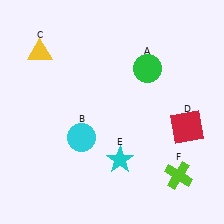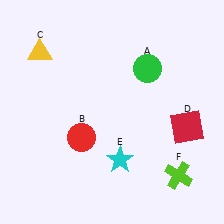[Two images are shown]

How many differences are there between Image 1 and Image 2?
There is 1 difference between the two images.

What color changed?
The circle (B) changed from cyan in Image 1 to red in Image 2.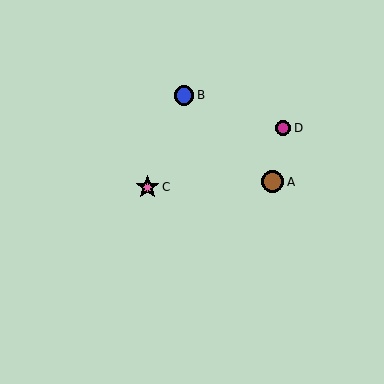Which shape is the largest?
The pink star (labeled C) is the largest.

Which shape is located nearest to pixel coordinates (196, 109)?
The blue circle (labeled B) at (184, 95) is nearest to that location.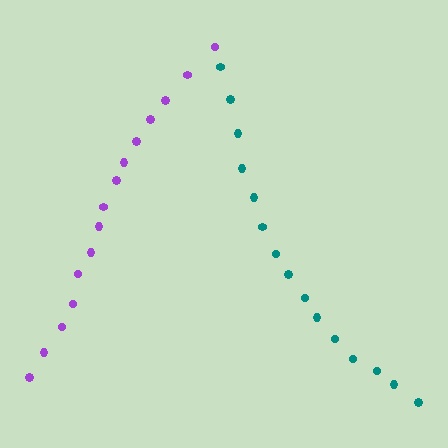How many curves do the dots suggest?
There are 2 distinct paths.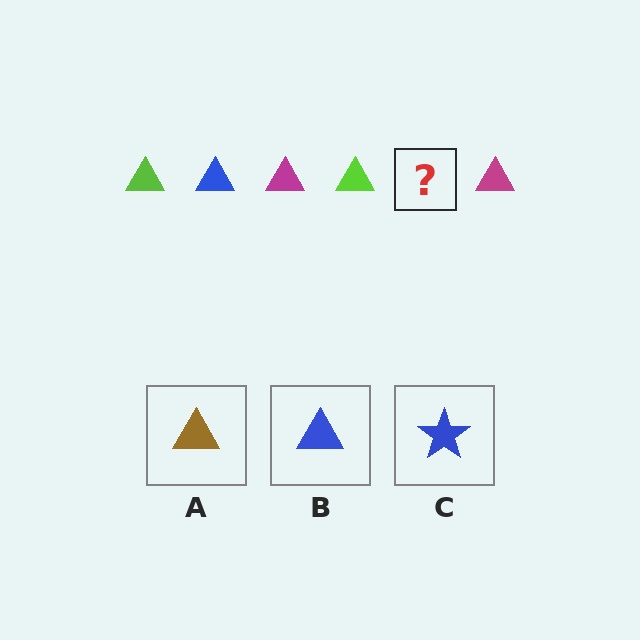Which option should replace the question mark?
Option B.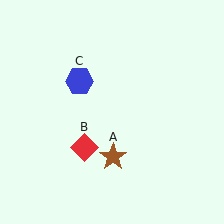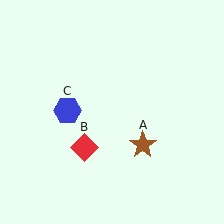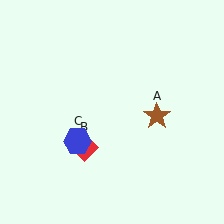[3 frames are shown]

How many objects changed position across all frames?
2 objects changed position: brown star (object A), blue hexagon (object C).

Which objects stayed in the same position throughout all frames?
Red diamond (object B) remained stationary.